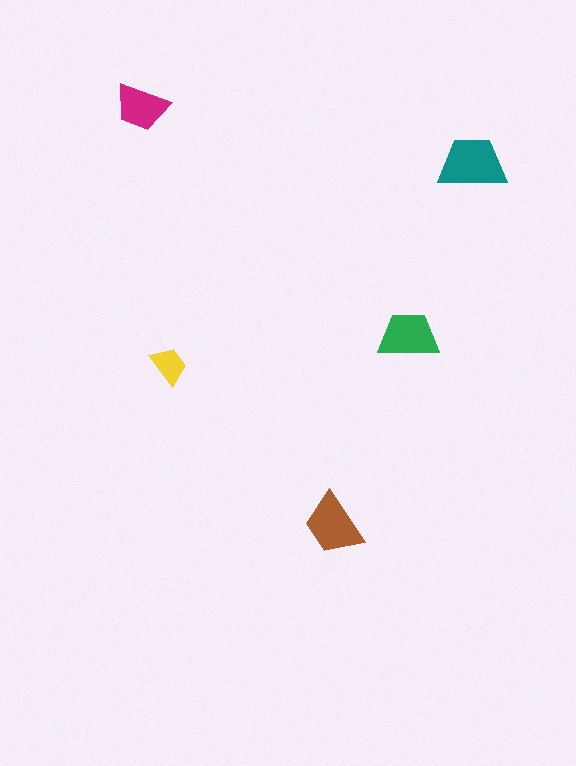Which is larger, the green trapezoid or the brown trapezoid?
The brown one.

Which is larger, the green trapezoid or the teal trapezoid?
The teal one.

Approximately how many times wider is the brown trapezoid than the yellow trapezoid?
About 1.5 times wider.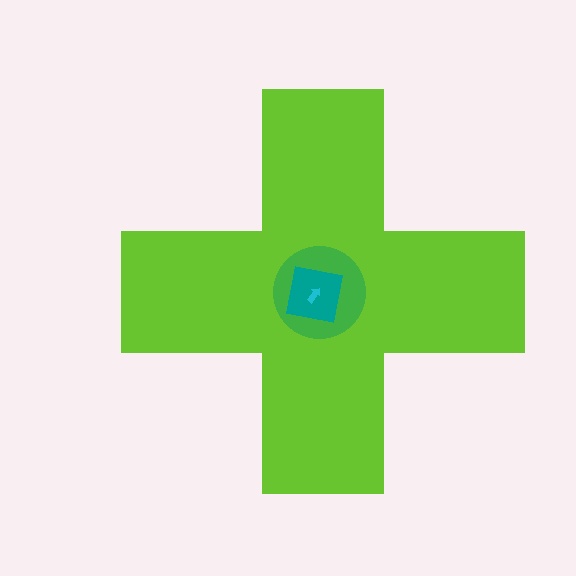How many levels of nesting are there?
4.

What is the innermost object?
The cyan arrow.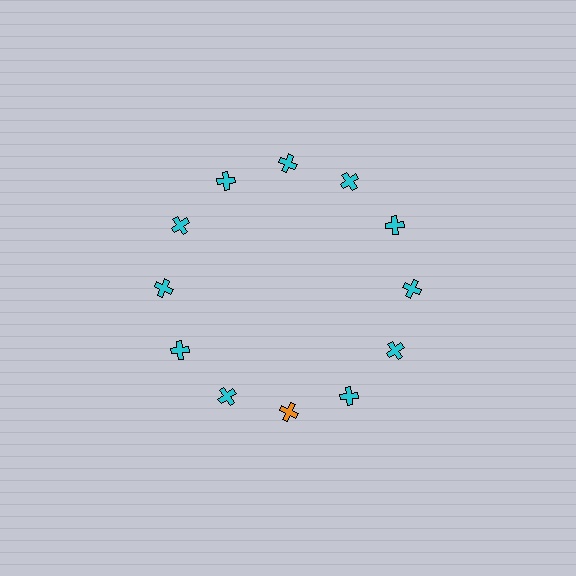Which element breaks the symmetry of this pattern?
The orange cross at roughly the 6 o'clock position breaks the symmetry. All other shapes are cyan crosses.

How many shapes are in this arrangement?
There are 12 shapes arranged in a ring pattern.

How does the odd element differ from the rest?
It has a different color: orange instead of cyan.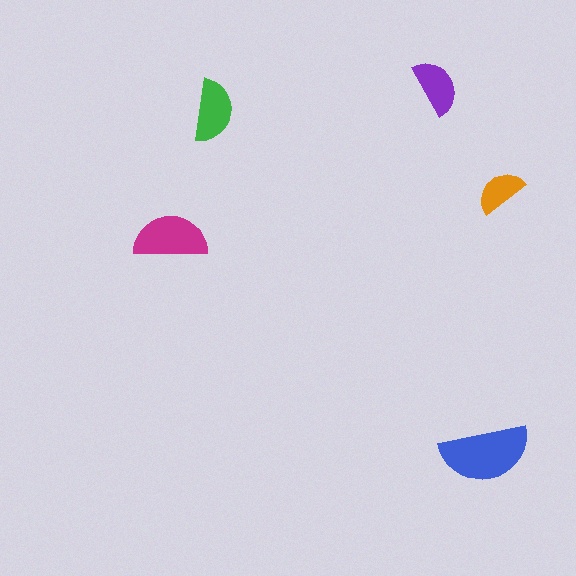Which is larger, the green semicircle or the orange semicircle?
The green one.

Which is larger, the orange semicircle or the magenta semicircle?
The magenta one.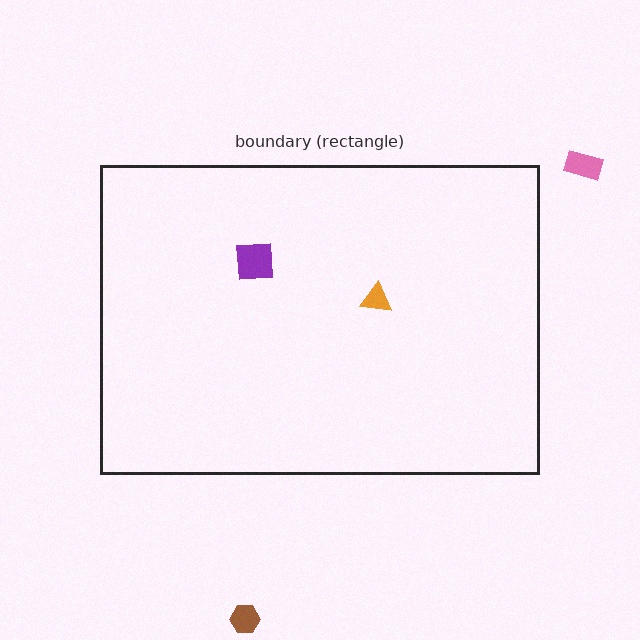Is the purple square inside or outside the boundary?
Inside.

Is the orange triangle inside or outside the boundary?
Inside.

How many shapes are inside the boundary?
2 inside, 2 outside.